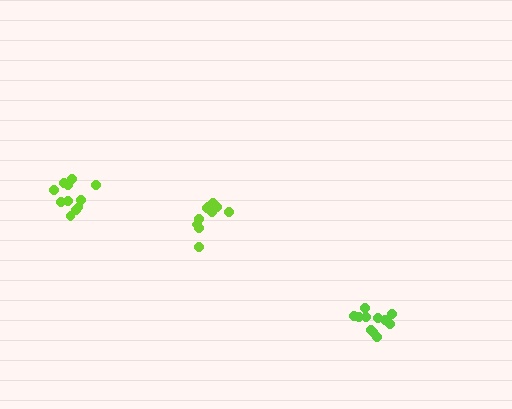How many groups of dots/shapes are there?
There are 3 groups.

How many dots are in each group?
Group 1: 10 dots, Group 2: 11 dots, Group 3: 11 dots (32 total).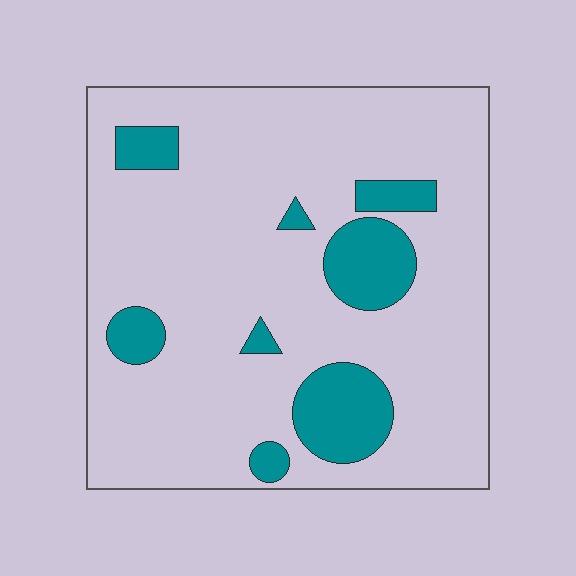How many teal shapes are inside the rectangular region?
8.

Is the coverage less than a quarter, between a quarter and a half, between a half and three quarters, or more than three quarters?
Less than a quarter.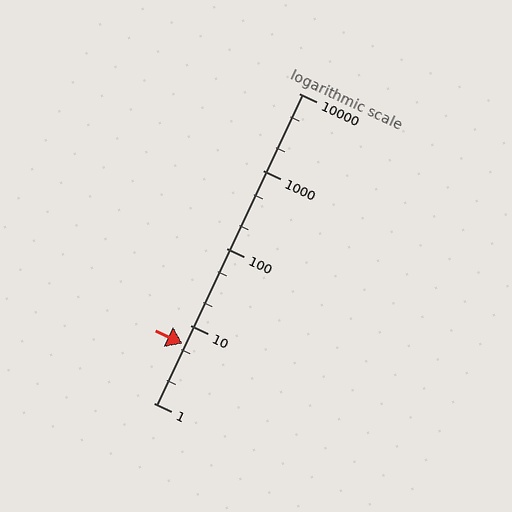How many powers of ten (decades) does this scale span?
The scale spans 4 decades, from 1 to 10000.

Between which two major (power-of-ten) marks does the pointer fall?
The pointer is between 1 and 10.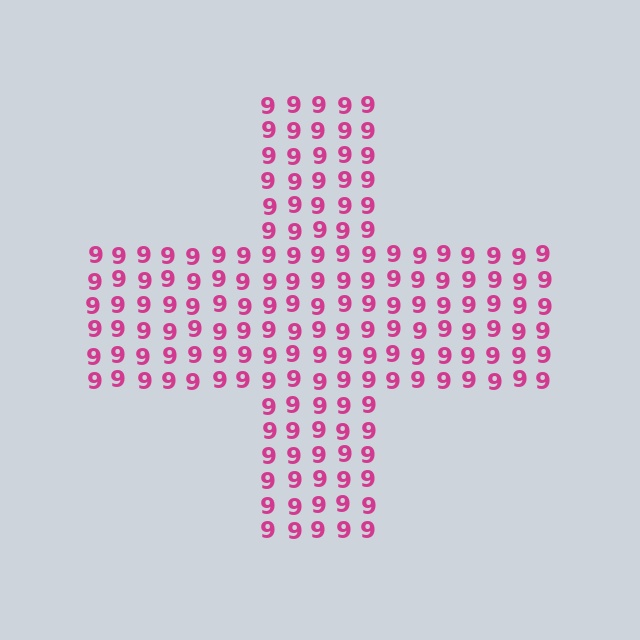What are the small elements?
The small elements are digit 9's.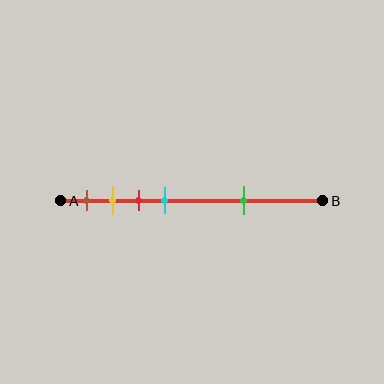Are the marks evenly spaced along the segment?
No, the marks are not evenly spaced.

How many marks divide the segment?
There are 5 marks dividing the segment.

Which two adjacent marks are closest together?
The yellow and red marks are the closest adjacent pair.